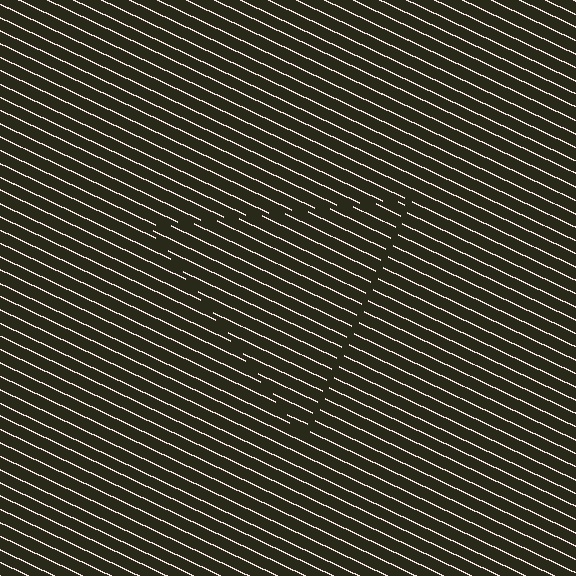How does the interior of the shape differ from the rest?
The interior of the shape contains the same grating, shifted by half a period — the contour is defined by the phase discontinuity where line-ends from the inner and outer gratings abut.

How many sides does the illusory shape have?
3 sides — the line-ends trace a triangle.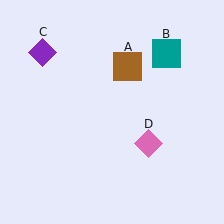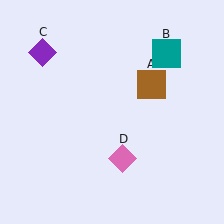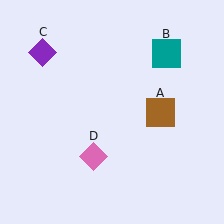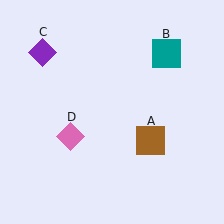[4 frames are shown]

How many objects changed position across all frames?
2 objects changed position: brown square (object A), pink diamond (object D).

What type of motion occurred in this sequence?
The brown square (object A), pink diamond (object D) rotated clockwise around the center of the scene.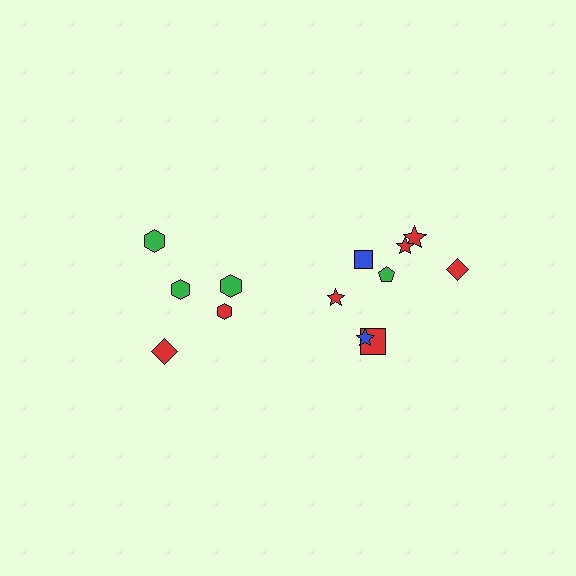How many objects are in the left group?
There are 5 objects.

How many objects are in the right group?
There are 8 objects.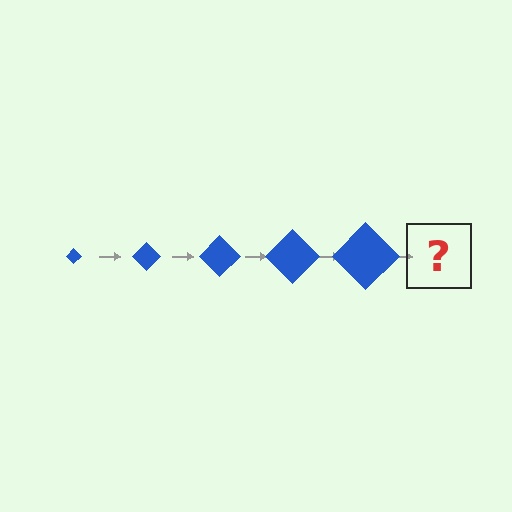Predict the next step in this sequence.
The next step is a blue diamond, larger than the previous one.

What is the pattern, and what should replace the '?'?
The pattern is that the diamond gets progressively larger each step. The '?' should be a blue diamond, larger than the previous one.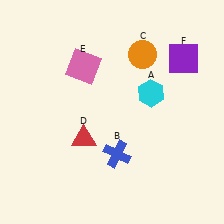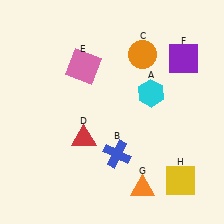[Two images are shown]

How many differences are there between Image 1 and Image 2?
There are 2 differences between the two images.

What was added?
An orange triangle (G), a yellow square (H) were added in Image 2.